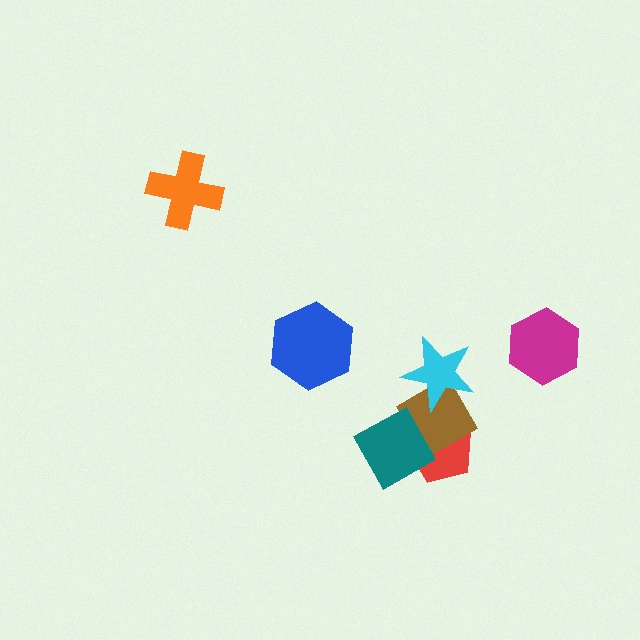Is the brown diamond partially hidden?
Yes, it is partially covered by another shape.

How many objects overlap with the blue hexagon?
0 objects overlap with the blue hexagon.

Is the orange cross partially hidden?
No, no other shape covers it.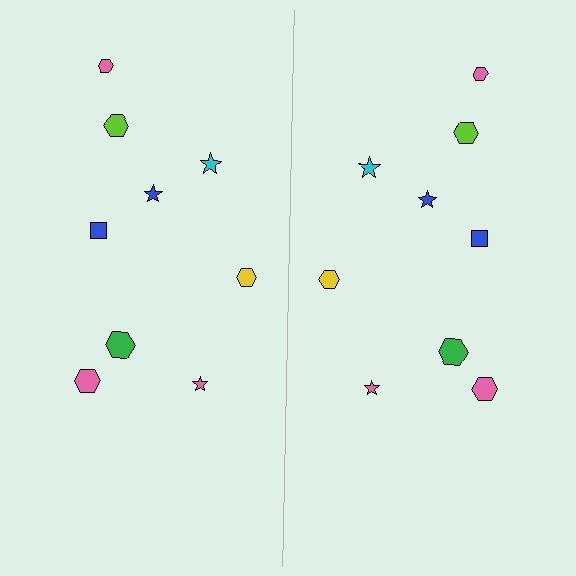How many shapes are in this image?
There are 18 shapes in this image.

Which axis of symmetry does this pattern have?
The pattern has a vertical axis of symmetry running through the center of the image.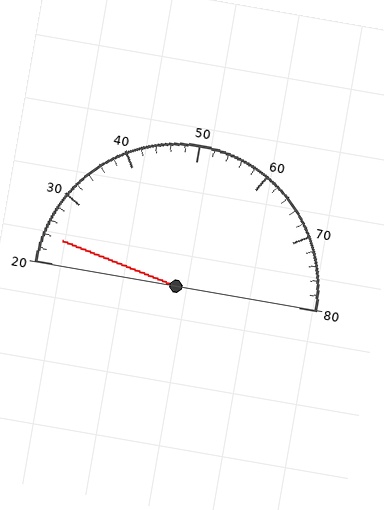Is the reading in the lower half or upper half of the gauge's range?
The reading is in the lower half of the range (20 to 80).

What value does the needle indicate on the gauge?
The needle indicates approximately 24.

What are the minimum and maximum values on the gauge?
The gauge ranges from 20 to 80.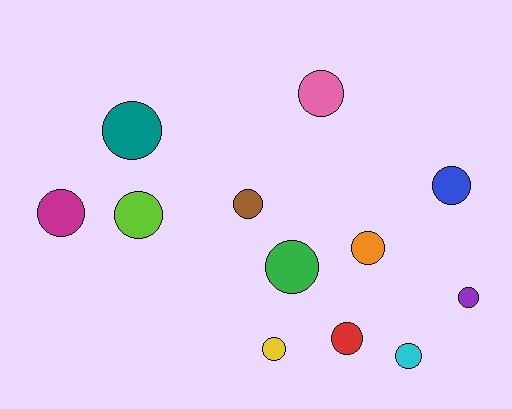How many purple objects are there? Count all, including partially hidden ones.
There is 1 purple object.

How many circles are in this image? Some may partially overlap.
There are 12 circles.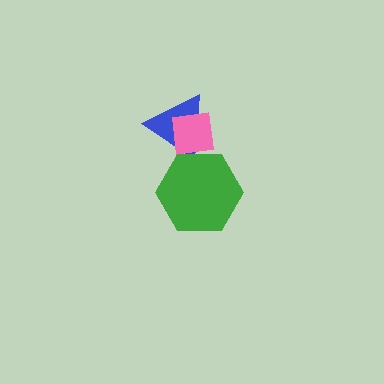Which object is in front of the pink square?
The green hexagon is in front of the pink square.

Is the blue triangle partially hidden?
Yes, it is partially covered by another shape.